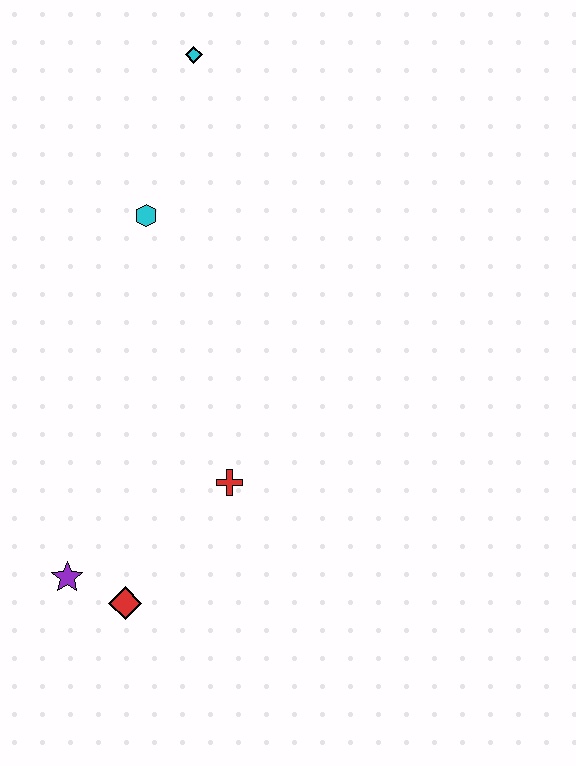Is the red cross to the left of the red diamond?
No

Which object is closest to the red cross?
The red diamond is closest to the red cross.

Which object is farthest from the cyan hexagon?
The red diamond is farthest from the cyan hexagon.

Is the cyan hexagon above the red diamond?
Yes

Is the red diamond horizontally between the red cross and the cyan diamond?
No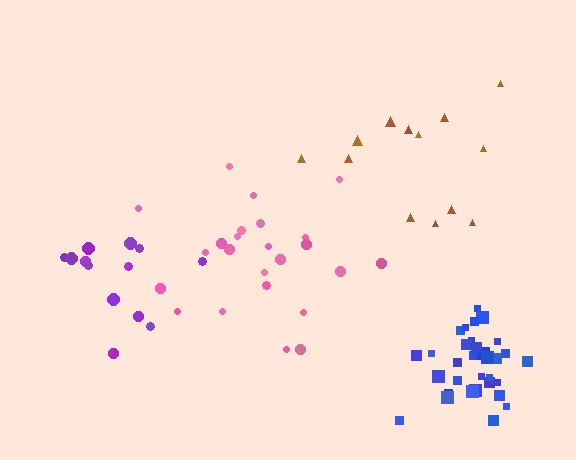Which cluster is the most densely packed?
Blue.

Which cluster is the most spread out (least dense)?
Brown.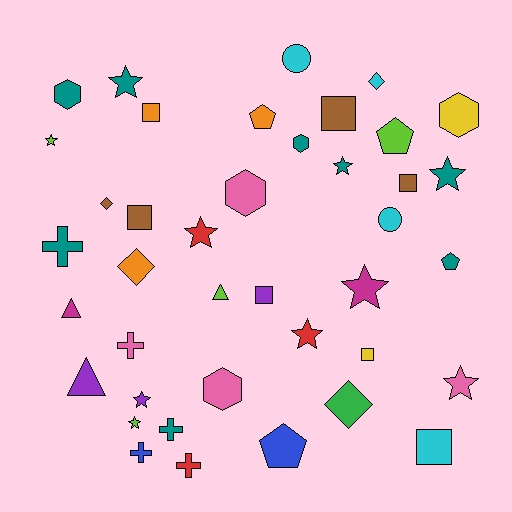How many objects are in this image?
There are 40 objects.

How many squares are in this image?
There are 7 squares.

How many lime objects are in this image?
There are 4 lime objects.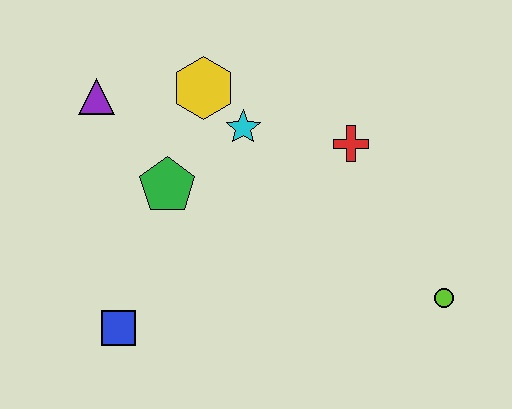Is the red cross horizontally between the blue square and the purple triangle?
No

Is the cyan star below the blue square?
No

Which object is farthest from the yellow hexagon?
The lime circle is farthest from the yellow hexagon.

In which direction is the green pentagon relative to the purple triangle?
The green pentagon is below the purple triangle.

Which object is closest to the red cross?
The cyan star is closest to the red cross.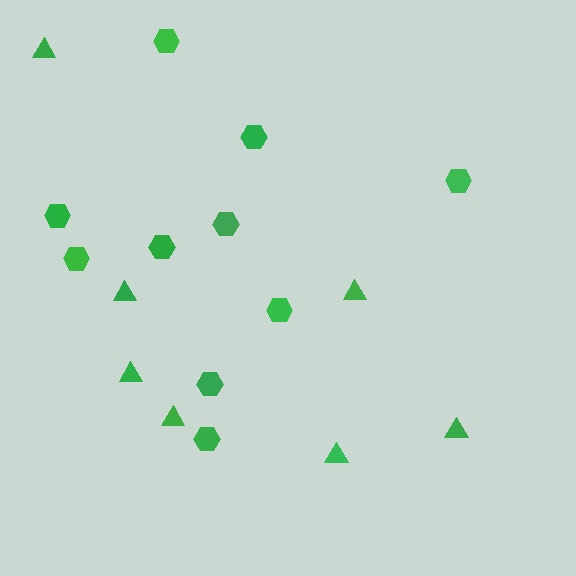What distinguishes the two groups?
There are 2 groups: one group of hexagons (10) and one group of triangles (7).